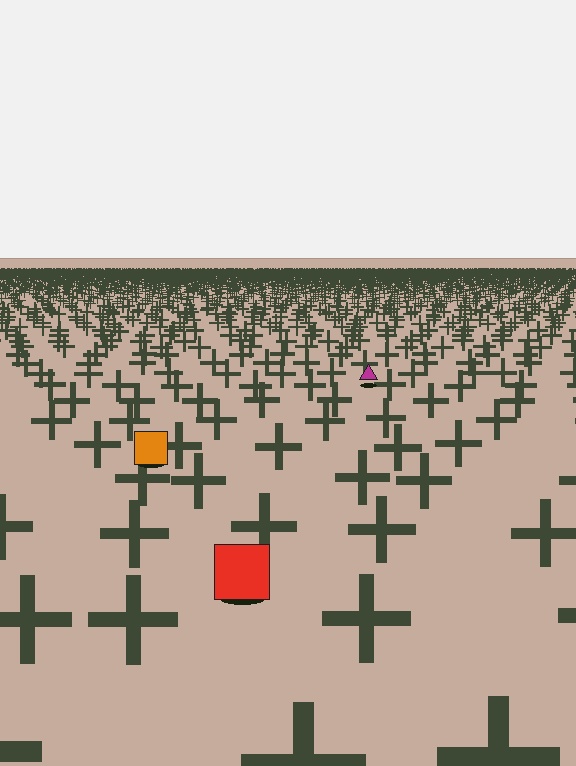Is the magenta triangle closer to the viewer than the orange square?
No. The orange square is closer — you can tell from the texture gradient: the ground texture is coarser near it.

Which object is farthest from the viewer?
The magenta triangle is farthest from the viewer. It appears smaller and the ground texture around it is denser.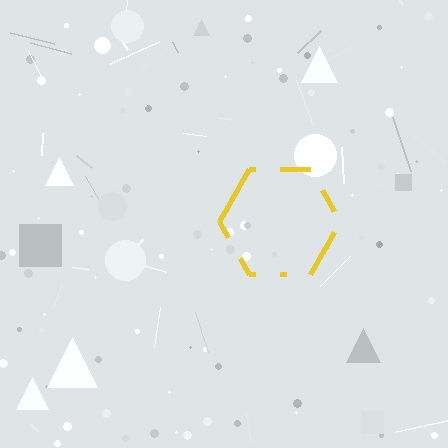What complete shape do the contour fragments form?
The contour fragments form a hexagon.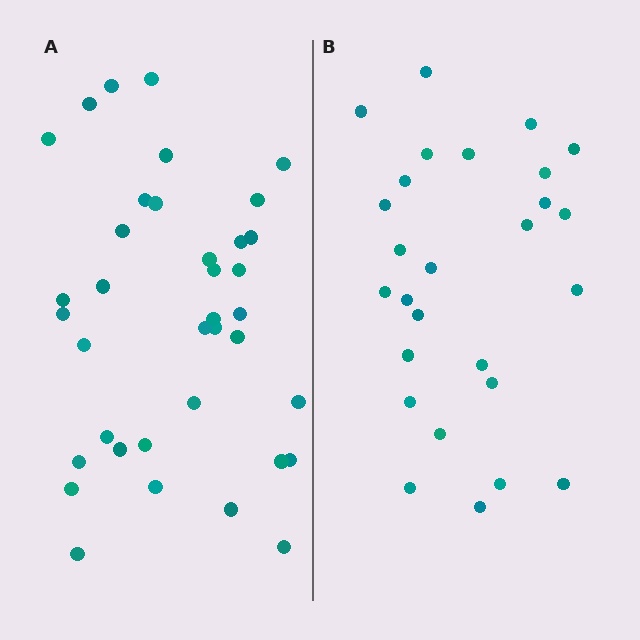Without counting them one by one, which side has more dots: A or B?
Region A (the left region) has more dots.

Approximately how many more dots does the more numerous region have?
Region A has roughly 10 or so more dots than region B.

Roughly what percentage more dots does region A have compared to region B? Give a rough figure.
About 35% more.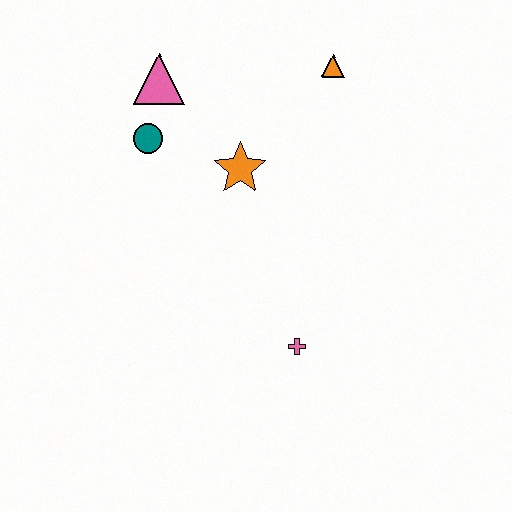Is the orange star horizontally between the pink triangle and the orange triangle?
Yes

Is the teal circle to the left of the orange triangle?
Yes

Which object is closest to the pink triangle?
The teal circle is closest to the pink triangle.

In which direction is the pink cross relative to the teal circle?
The pink cross is below the teal circle.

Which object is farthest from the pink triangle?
The pink cross is farthest from the pink triangle.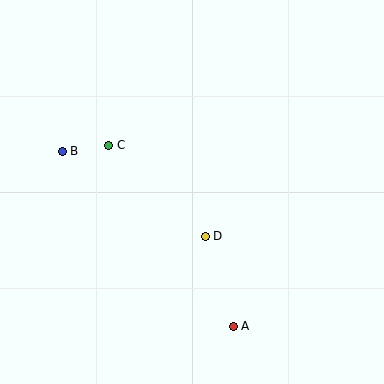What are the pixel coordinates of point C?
Point C is at (109, 145).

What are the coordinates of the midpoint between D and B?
The midpoint between D and B is at (134, 194).